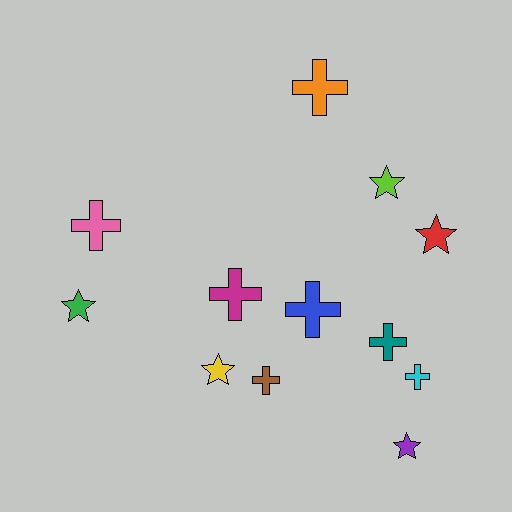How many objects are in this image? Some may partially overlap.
There are 12 objects.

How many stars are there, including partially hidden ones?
There are 5 stars.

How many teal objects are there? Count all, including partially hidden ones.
There is 1 teal object.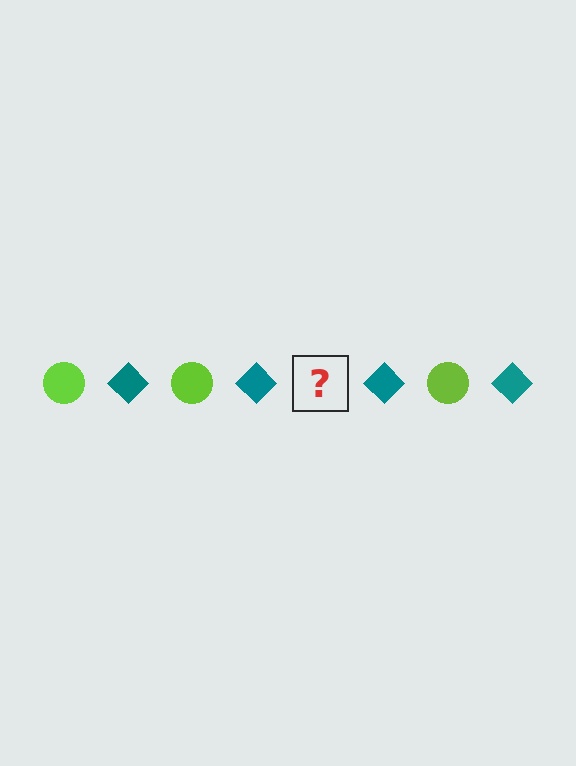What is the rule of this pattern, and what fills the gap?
The rule is that the pattern alternates between lime circle and teal diamond. The gap should be filled with a lime circle.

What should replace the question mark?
The question mark should be replaced with a lime circle.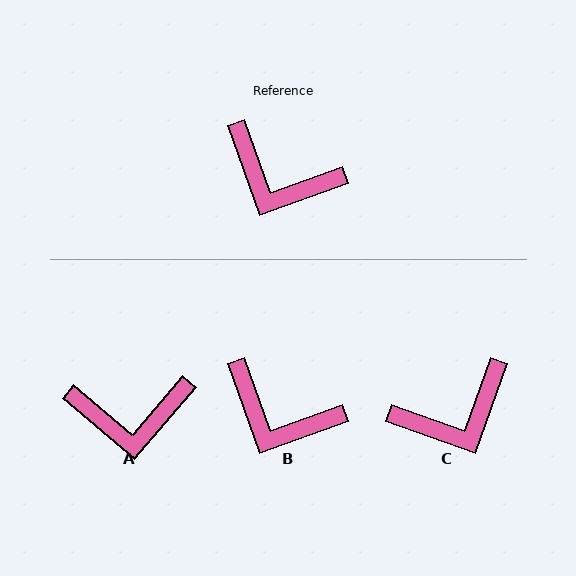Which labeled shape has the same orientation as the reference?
B.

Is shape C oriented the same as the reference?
No, it is off by about 51 degrees.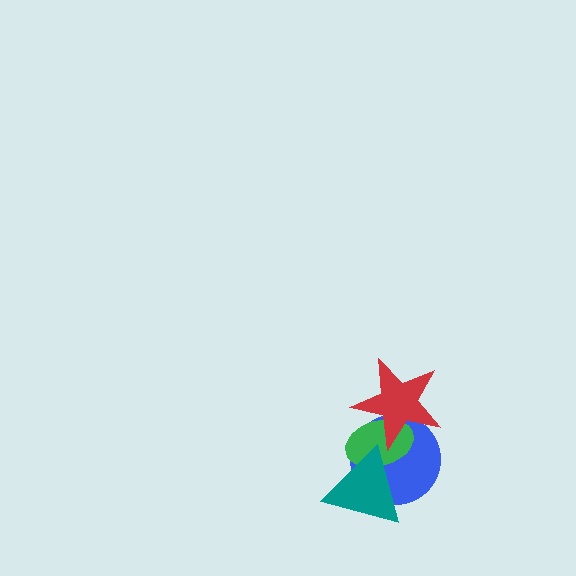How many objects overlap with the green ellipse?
3 objects overlap with the green ellipse.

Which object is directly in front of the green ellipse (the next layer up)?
The red star is directly in front of the green ellipse.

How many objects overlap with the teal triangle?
2 objects overlap with the teal triangle.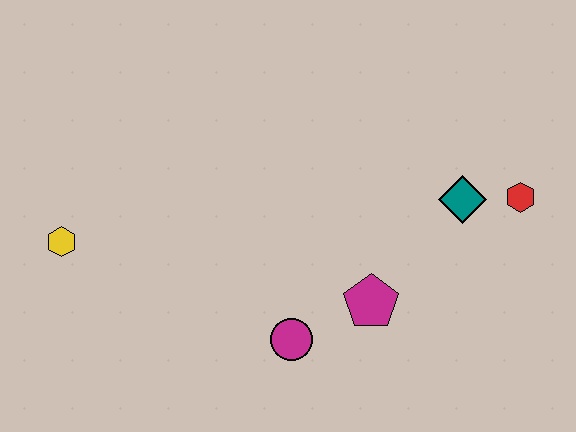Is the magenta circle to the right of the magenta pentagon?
No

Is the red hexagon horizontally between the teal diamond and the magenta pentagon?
No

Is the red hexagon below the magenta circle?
No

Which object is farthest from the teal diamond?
The yellow hexagon is farthest from the teal diamond.